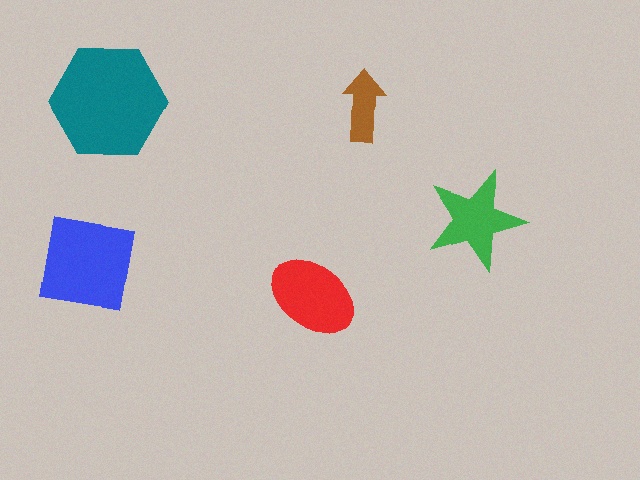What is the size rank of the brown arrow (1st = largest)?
5th.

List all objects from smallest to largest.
The brown arrow, the green star, the red ellipse, the blue square, the teal hexagon.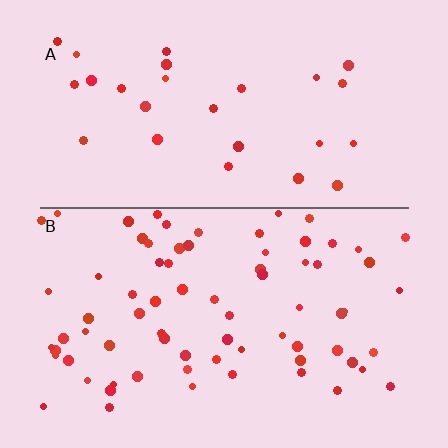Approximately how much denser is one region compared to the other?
Approximately 2.7× — region B over region A.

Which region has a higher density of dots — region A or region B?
B (the bottom).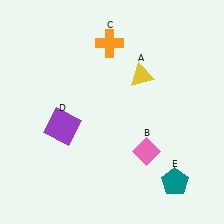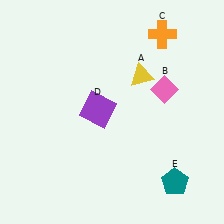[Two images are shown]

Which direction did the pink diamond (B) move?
The pink diamond (B) moved up.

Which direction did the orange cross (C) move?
The orange cross (C) moved right.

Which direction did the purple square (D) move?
The purple square (D) moved right.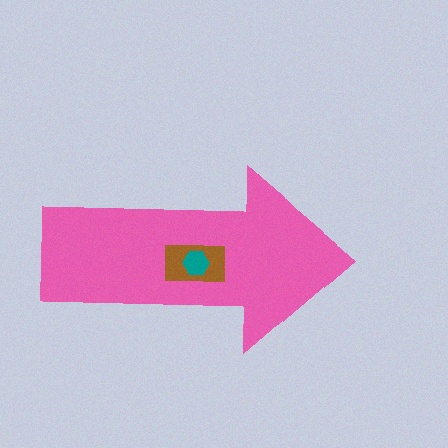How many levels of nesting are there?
3.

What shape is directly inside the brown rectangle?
The teal hexagon.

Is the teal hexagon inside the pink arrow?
Yes.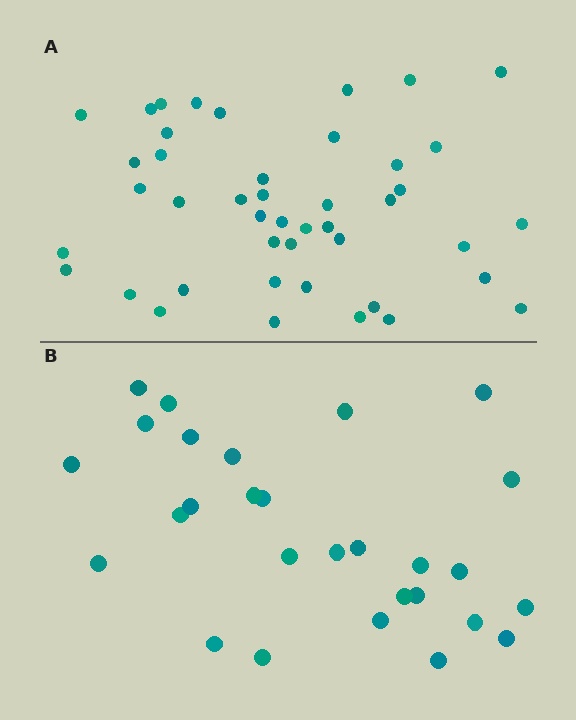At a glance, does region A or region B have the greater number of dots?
Region A (the top region) has more dots.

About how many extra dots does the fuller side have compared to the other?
Region A has approximately 15 more dots than region B.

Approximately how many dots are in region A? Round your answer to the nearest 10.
About 40 dots. (The exact count is 44, which rounds to 40.)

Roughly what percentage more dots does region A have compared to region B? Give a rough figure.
About 55% more.